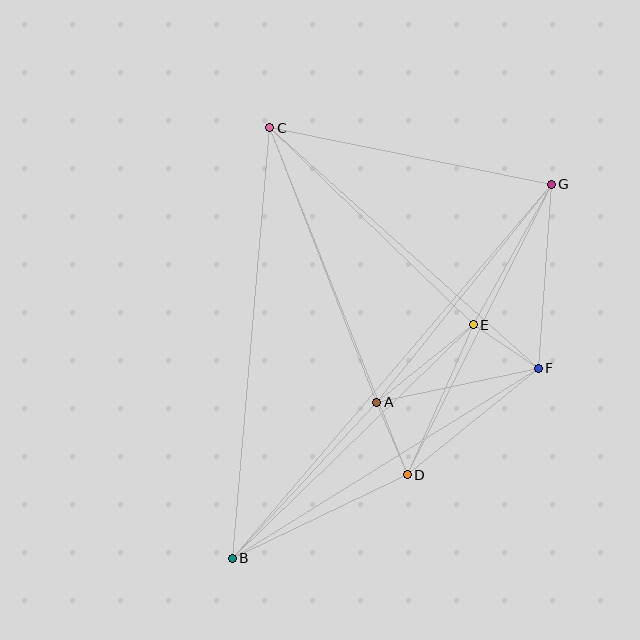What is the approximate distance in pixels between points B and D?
The distance between B and D is approximately 194 pixels.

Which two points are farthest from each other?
Points B and G are farthest from each other.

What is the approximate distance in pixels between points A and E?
The distance between A and E is approximately 124 pixels.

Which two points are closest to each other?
Points A and D are closest to each other.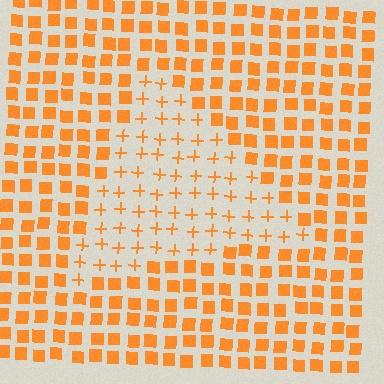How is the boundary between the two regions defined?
The boundary is defined by a change in element shape: plus signs inside vs. squares outside. All elements share the same color and spacing.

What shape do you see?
I see a triangle.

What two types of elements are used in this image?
The image uses plus signs inside the triangle region and squares outside it.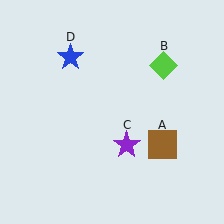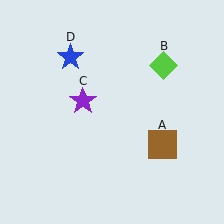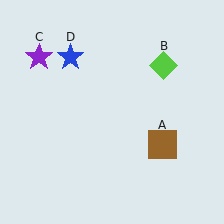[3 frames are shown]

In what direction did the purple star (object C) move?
The purple star (object C) moved up and to the left.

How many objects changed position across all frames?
1 object changed position: purple star (object C).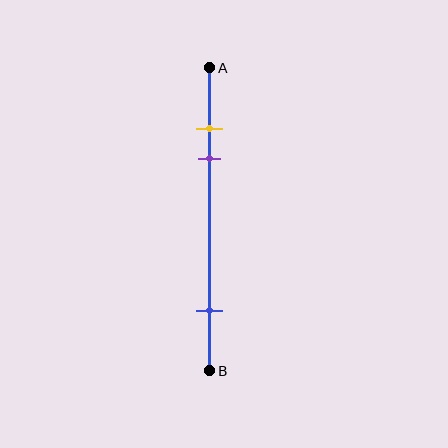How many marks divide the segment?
There are 3 marks dividing the segment.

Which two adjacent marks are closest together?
The yellow and purple marks are the closest adjacent pair.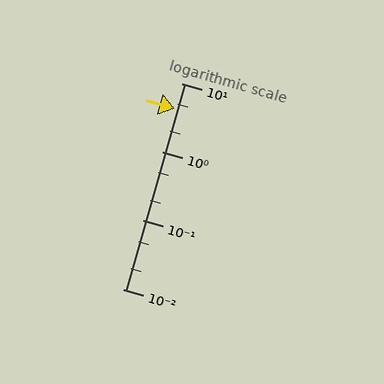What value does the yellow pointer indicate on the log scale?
The pointer indicates approximately 4.3.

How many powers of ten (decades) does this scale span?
The scale spans 3 decades, from 0.01 to 10.